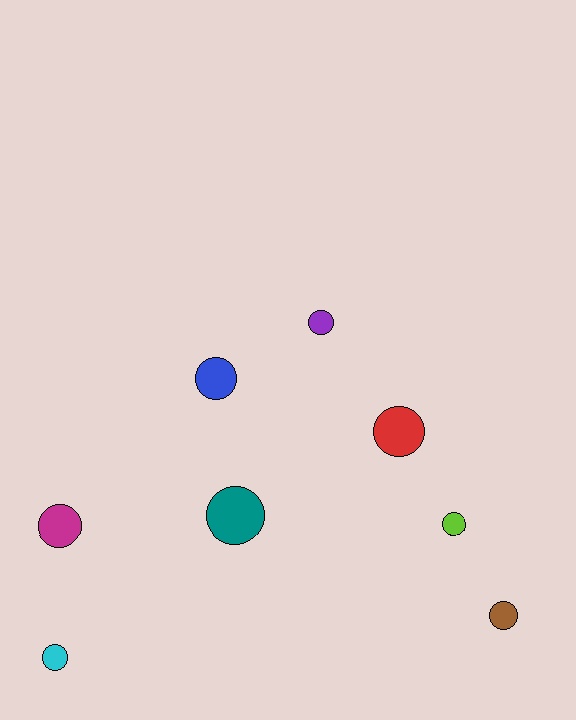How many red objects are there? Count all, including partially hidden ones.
There is 1 red object.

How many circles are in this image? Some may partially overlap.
There are 8 circles.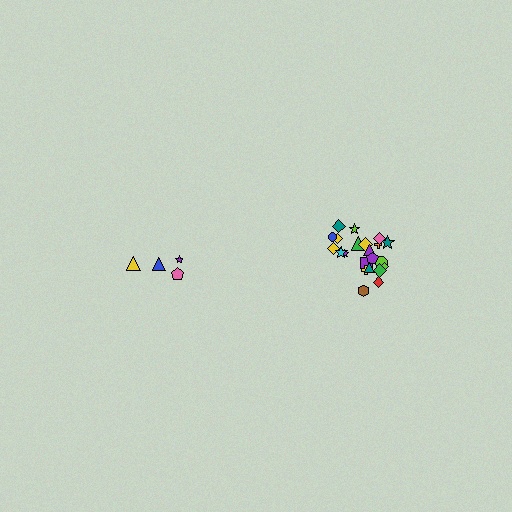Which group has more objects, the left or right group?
The right group.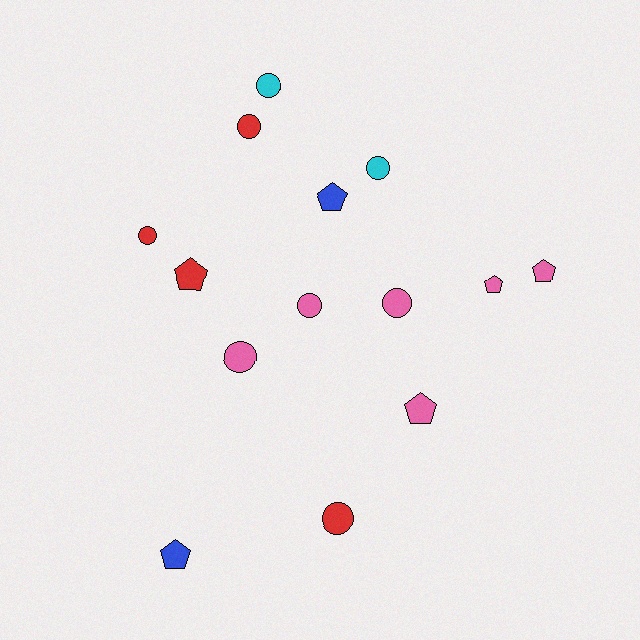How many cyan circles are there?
There are 2 cyan circles.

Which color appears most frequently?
Pink, with 6 objects.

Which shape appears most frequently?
Circle, with 8 objects.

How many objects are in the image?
There are 14 objects.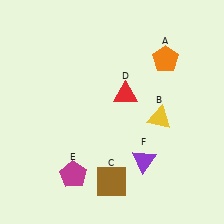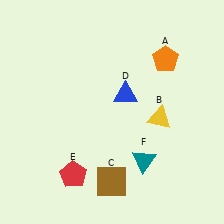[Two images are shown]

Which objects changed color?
D changed from red to blue. E changed from magenta to red. F changed from purple to teal.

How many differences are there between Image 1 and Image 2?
There are 3 differences between the two images.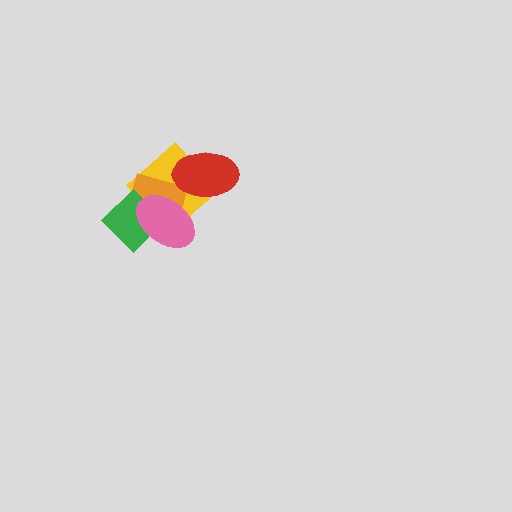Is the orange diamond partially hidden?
Yes, it is partially covered by another shape.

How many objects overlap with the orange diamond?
4 objects overlap with the orange diamond.